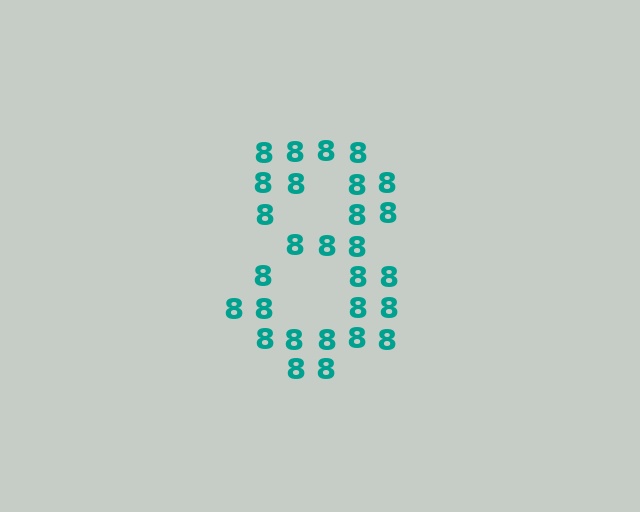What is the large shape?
The large shape is the digit 8.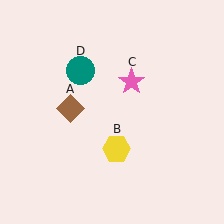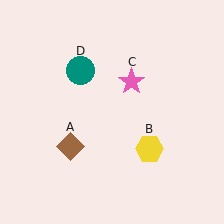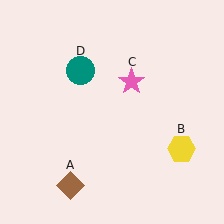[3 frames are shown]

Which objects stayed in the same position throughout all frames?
Pink star (object C) and teal circle (object D) remained stationary.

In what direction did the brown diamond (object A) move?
The brown diamond (object A) moved down.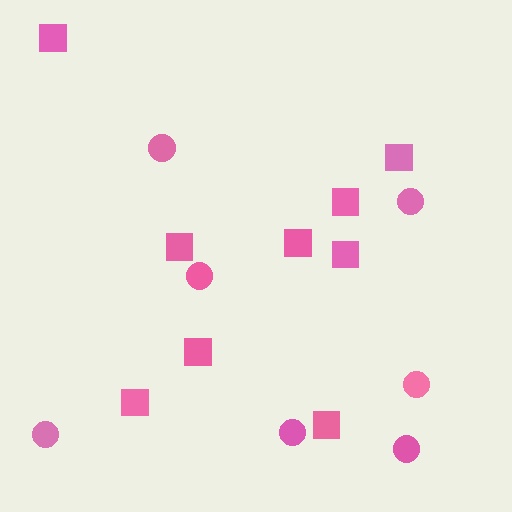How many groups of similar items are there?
There are 2 groups: one group of squares (9) and one group of circles (7).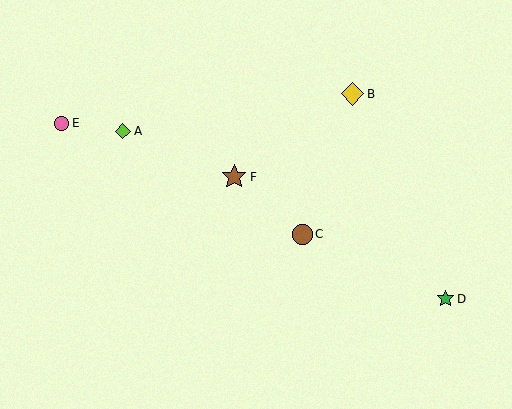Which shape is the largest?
The brown star (labeled F) is the largest.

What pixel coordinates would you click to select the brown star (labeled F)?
Click at (234, 177) to select the brown star F.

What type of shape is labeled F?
Shape F is a brown star.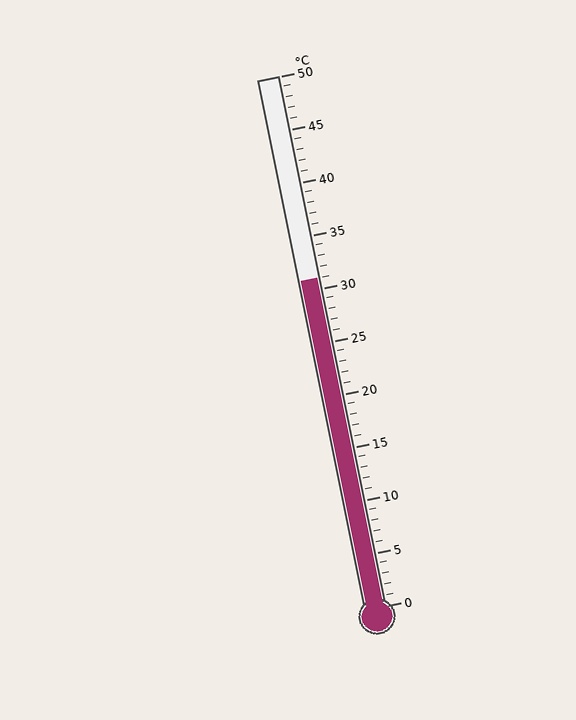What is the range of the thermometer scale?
The thermometer scale ranges from 0°C to 50°C.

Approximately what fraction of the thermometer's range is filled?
The thermometer is filled to approximately 60% of its range.